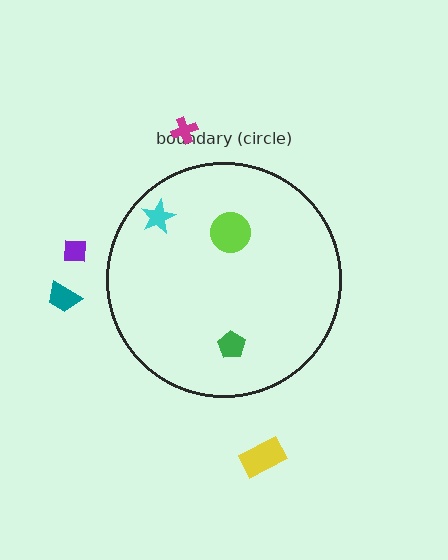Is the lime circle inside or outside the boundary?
Inside.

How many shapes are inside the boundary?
3 inside, 4 outside.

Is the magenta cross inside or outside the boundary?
Outside.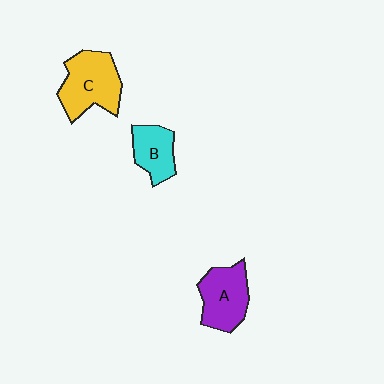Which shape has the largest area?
Shape C (yellow).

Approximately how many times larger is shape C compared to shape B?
Approximately 1.6 times.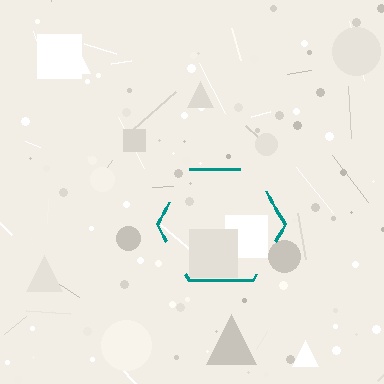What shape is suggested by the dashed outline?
The dashed outline suggests a hexagon.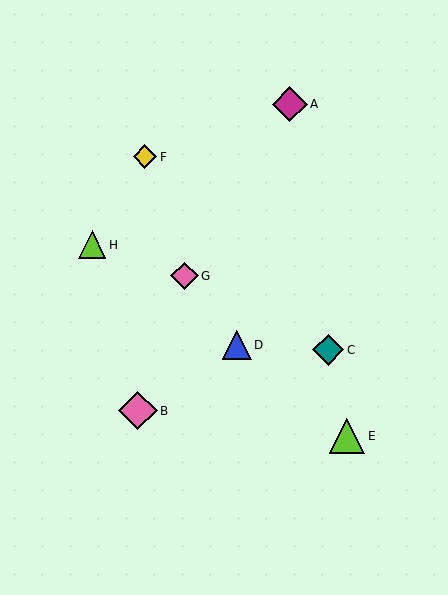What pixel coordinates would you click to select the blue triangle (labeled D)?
Click at (237, 345) to select the blue triangle D.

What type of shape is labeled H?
Shape H is a lime triangle.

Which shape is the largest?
The pink diamond (labeled B) is the largest.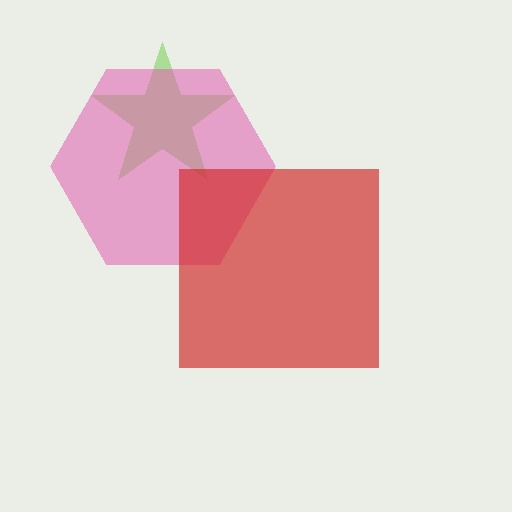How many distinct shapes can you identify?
There are 3 distinct shapes: a lime star, a pink hexagon, a red square.